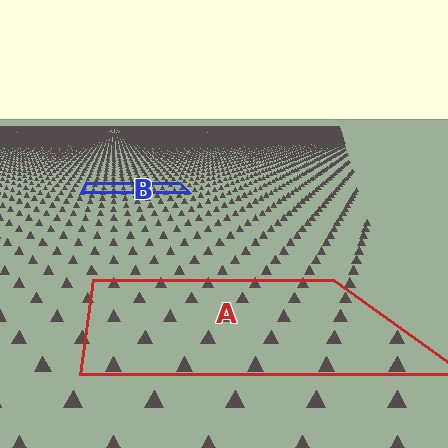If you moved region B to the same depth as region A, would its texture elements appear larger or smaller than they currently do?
They would appear larger. At a closer depth, the same texture elements are projected at a bigger on-screen size.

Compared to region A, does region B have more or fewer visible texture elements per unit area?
Region B has more texture elements per unit area — they are packed more densely because it is farther away.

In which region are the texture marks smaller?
The texture marks are smaller in region B, because it is farther away.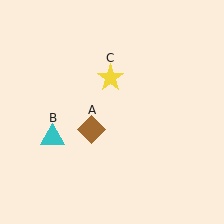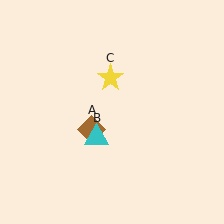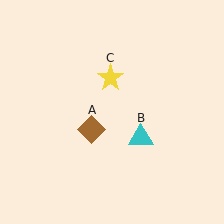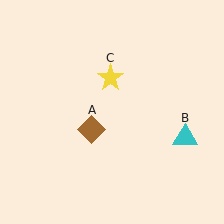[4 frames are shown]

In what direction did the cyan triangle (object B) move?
The cyan triangle (object B) moved right.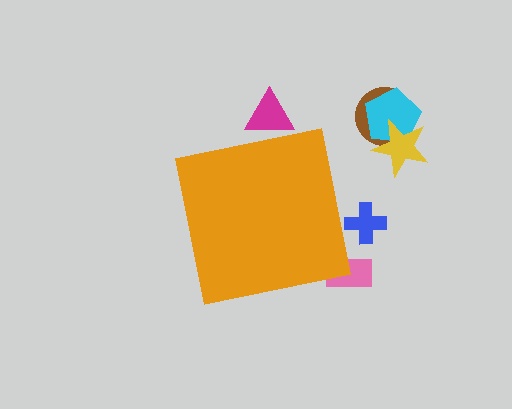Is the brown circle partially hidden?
No, the brown circle is fully visible.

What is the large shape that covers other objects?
An orange square.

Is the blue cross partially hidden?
Yes, the blue cross is partially hidden behind the orange square.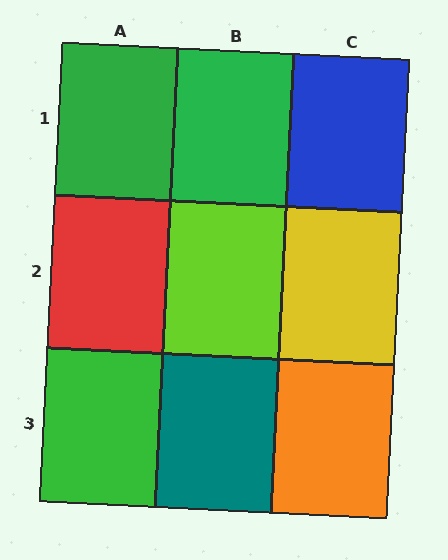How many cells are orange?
1 cell is orange.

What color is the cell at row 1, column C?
Blue.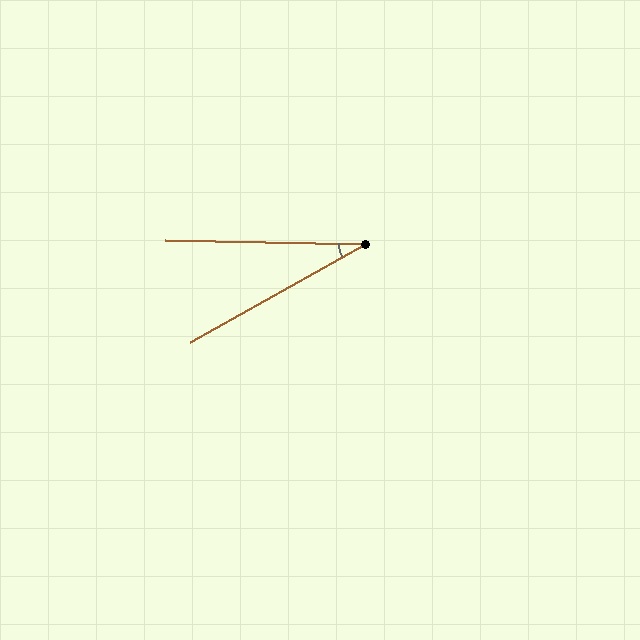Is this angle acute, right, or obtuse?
It is acute.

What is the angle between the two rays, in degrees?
Approximately 31 degrees.